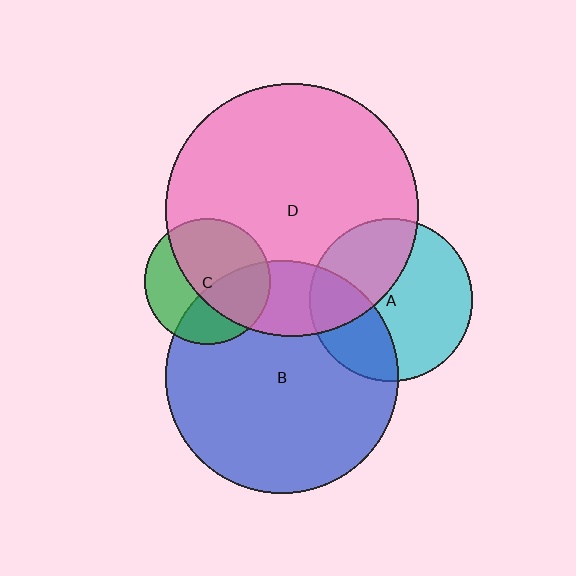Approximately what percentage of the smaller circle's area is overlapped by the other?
Approximately 60%.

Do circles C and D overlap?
Yes.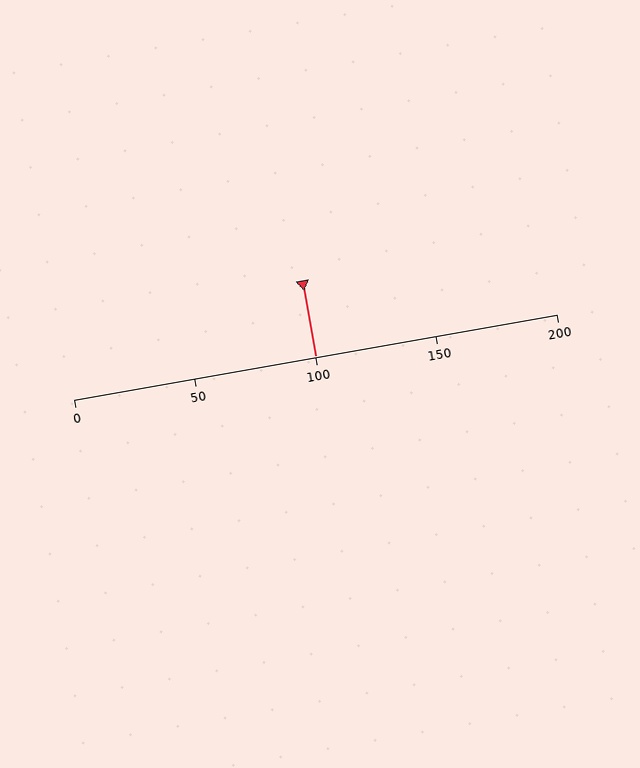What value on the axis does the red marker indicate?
The marker indicates approximately 100.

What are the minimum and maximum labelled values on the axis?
The axis runs from 0 to 200.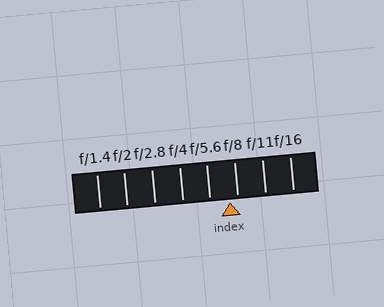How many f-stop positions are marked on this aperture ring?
There are 8 f-stop positions marked.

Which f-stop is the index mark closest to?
The index mark is closest to f/8.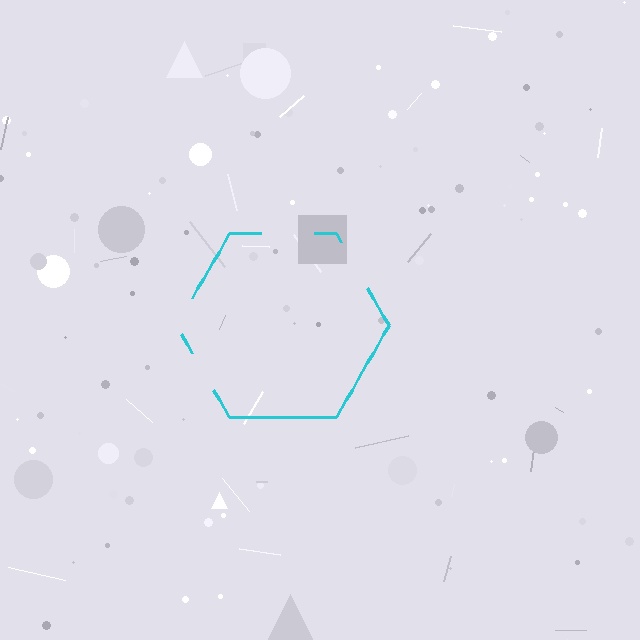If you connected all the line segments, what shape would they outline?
They would outline a hexagon.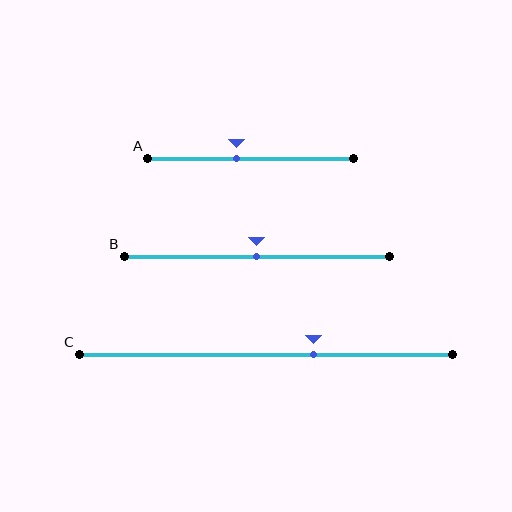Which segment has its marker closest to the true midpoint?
Segment B has its marker closest to the true midpoint.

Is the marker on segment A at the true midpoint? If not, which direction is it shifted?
No, the marker on segment A is shifted to the left by about 7% of the segment length.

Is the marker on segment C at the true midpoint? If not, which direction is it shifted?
No, the marker on segment C is shifted to the right by about 13% of the segment length.